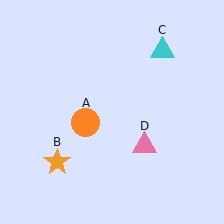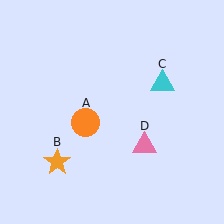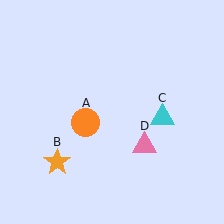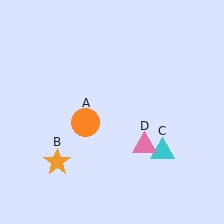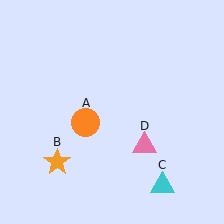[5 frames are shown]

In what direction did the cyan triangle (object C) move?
The cyan triangle (object C) moved down.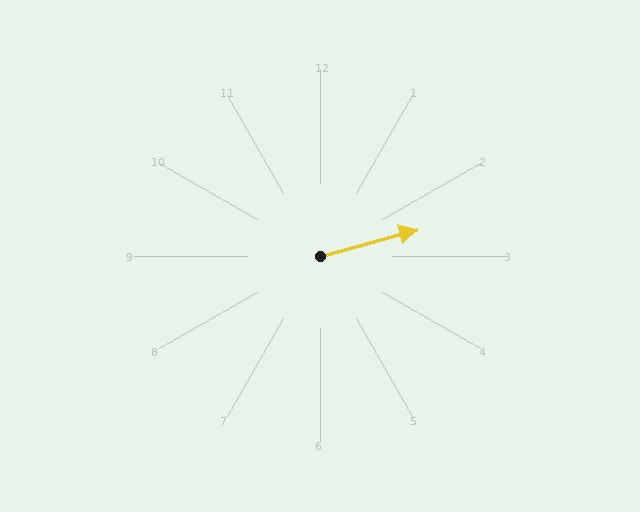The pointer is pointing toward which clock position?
Roughly 2 o'clock.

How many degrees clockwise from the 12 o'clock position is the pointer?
Approximately 75 degrees.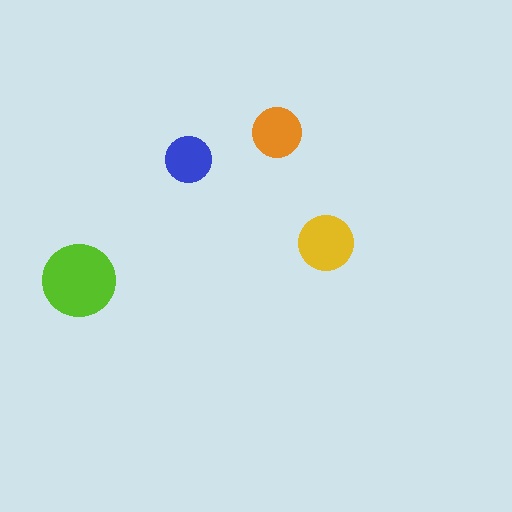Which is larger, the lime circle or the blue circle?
The lime one.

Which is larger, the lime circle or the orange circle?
The lime one.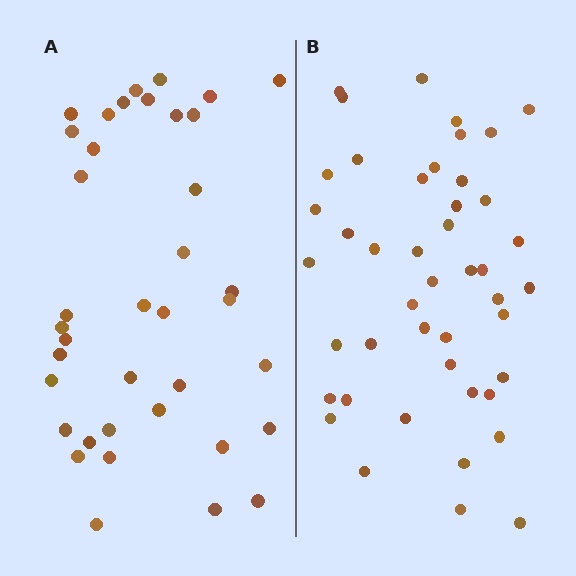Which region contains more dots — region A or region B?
Region B (the right region) has more dots.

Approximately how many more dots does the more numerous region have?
Region B has roughly 8 or so more dots than region A.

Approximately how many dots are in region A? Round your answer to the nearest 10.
About 40 dots. (The exact count is 38, which rounds to 40.)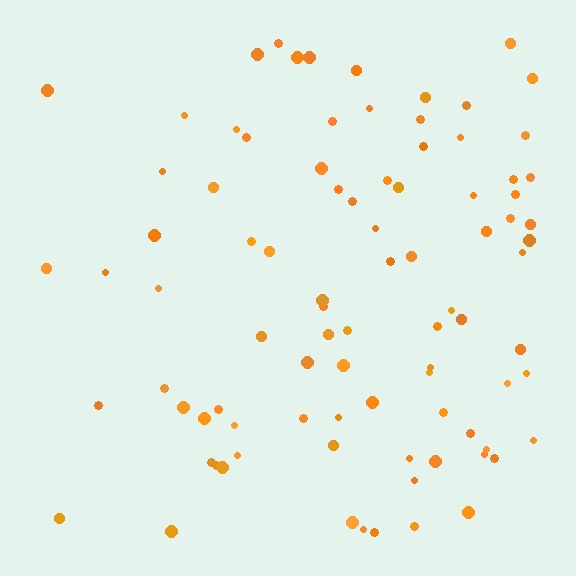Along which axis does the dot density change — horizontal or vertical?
Horizontal.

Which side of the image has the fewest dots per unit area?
The left.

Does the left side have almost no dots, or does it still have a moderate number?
Still a moderate number, just noticeably fewer than the right.